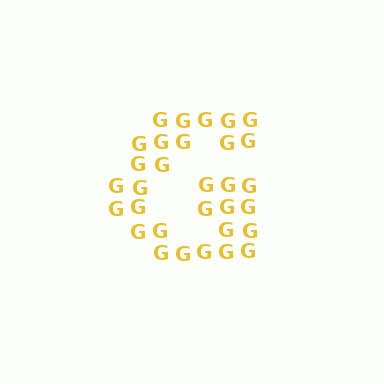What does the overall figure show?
The overall figure shows the letter G.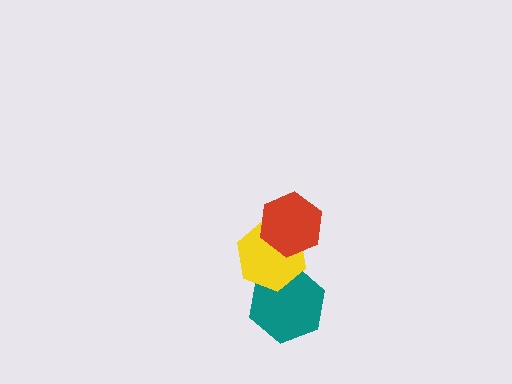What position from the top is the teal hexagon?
The teal hexagon is 3rd from the top.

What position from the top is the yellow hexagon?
The yellow hexagon is 2nd from the top.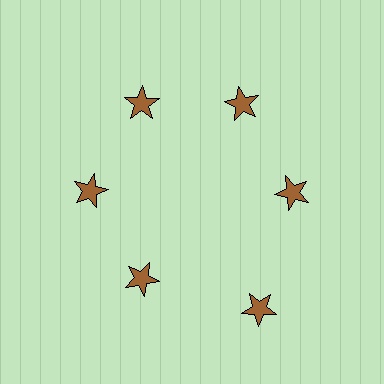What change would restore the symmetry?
The symmetry would be restored by moving it inward, back onto the ring so that all 6 stars sit at equal angles and equal distance from the center.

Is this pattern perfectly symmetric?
No. The 6 brown stars are arranged in a ring, but one element near the 5 o'clock position is pushed outward from the center, breaking the 6-fold rotational symmetry.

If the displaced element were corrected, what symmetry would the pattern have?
It would have 6-fold rotational symmetry — the pattern would map onto itself every 60 degrees.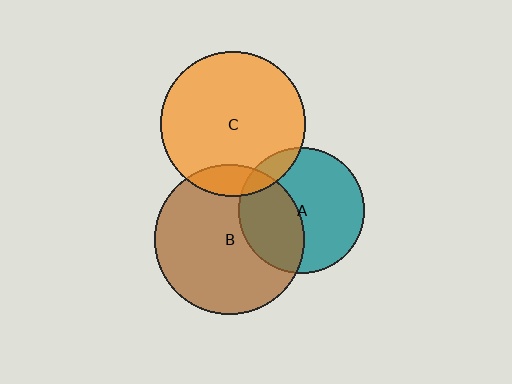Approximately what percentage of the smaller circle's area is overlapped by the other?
Approximately 40%.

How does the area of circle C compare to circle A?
Approximately 1.3 times.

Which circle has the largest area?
Circle B (brown).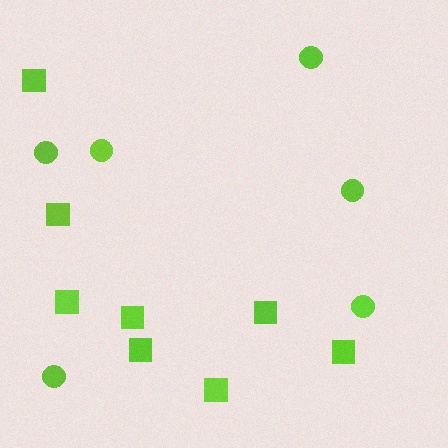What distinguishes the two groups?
There are 2 groups: one group of circles (6) and one group of squares (8).